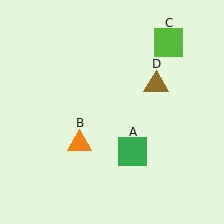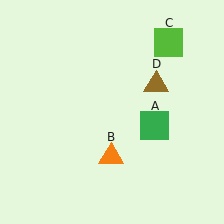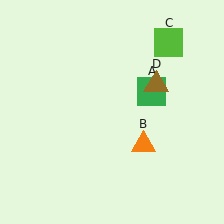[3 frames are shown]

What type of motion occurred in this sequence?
The green square (object A), orange triangle (object B) rotated counterclockwise around the center of the scene.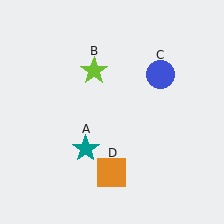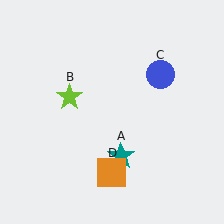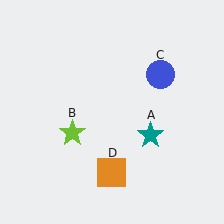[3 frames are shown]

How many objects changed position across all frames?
2 objects changed position: teal star (object A), lime star (object B).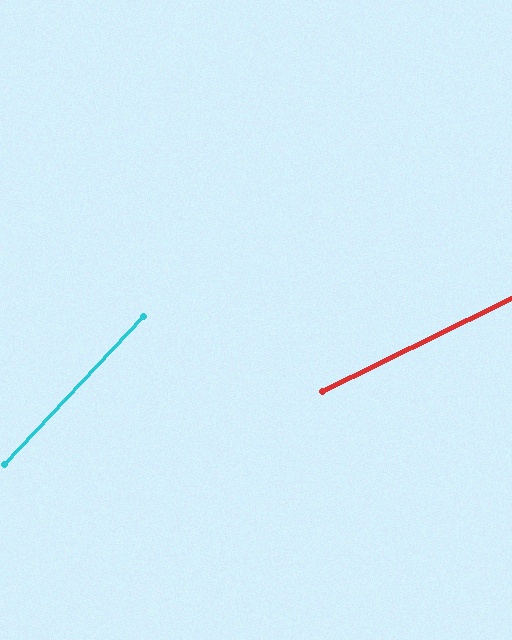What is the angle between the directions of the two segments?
Approximately 21 degrees.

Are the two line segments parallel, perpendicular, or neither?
Neither parallel nor perpendicular — they differ by about 21°.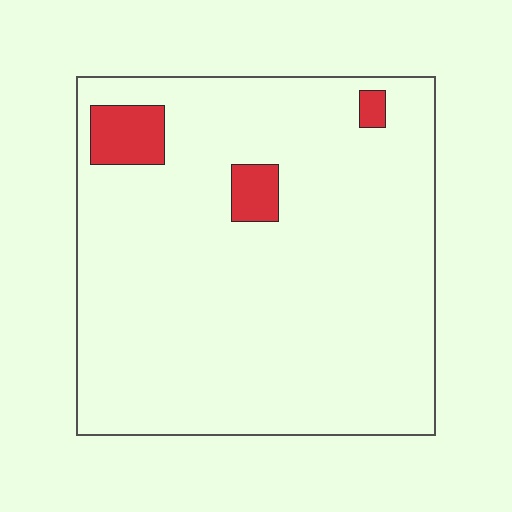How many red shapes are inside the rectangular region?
3.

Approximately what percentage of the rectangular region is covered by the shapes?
Approximately 5%.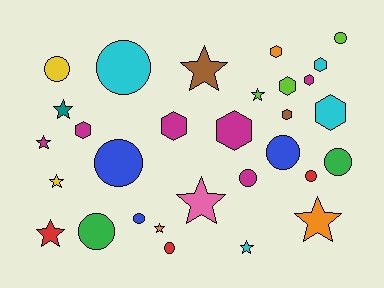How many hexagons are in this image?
There are 9 hexagons.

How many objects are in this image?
There are 30 objects.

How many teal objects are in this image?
There is 1 teal object.